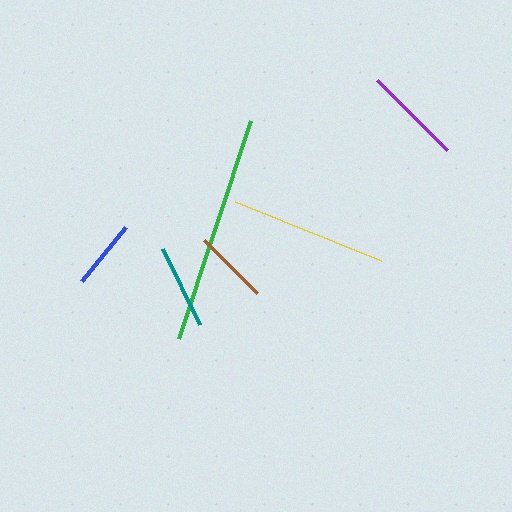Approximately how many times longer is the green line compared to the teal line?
The green line is approximately 2.7 times the length of the teal line.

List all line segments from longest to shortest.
From longest to shortest: green, yellow, purple, teal, brown, blue.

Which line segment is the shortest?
The blue line is the shortest at approximately 70 pixels.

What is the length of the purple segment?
The purple segment is approximately 99 pixels long.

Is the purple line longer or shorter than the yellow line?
The yellow line is longer than the purple line.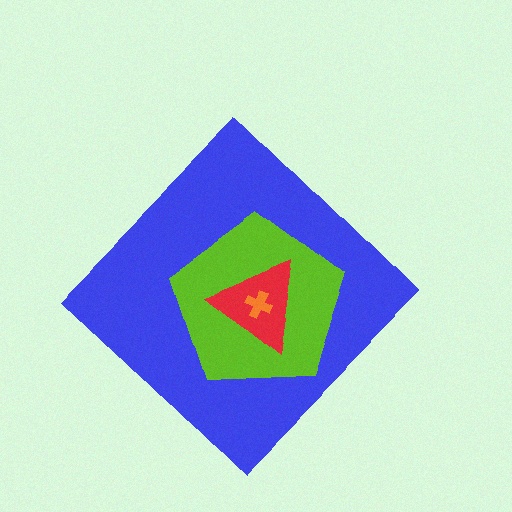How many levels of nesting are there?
4.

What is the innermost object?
The orange cross.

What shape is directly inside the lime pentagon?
The red triangle.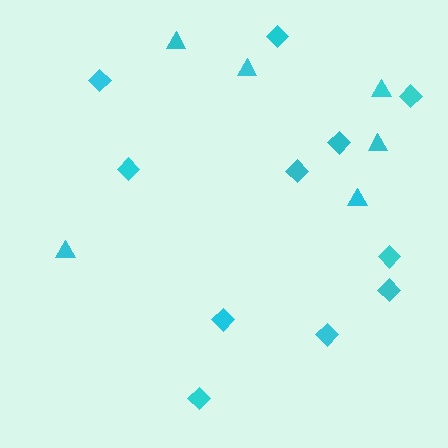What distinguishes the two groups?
There are 2 groups: one group of triangles (6) and one group of diamonds (11).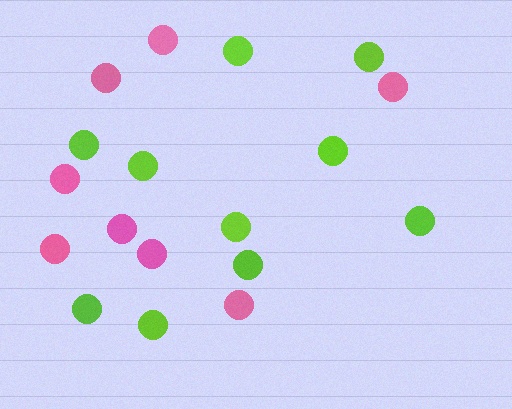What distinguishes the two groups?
There are 2 groups: one group of pink circles (8) and one group of lime circles (10).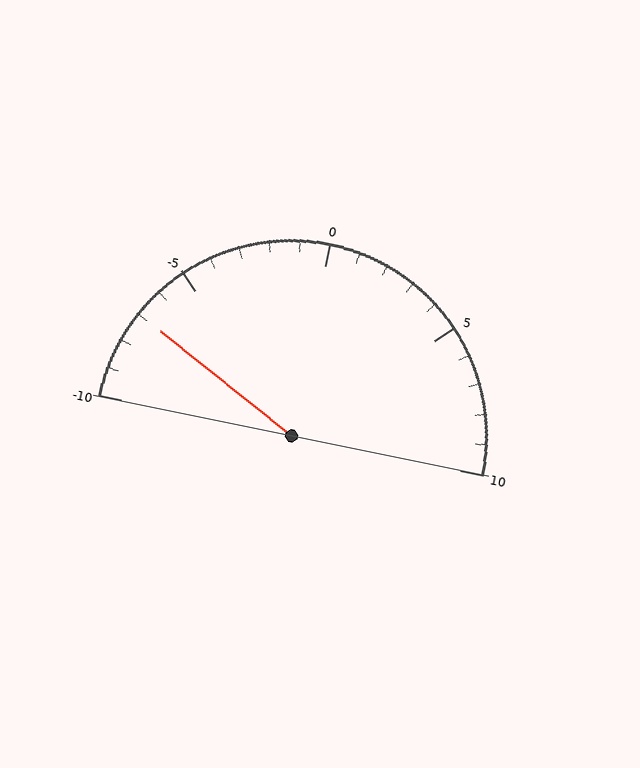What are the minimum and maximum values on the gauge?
The gauge ranges from -10 to 10.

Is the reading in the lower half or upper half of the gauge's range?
The reading is in the lower half of the range (-10 to 10).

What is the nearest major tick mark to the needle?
The nearest major tick mark is -5.